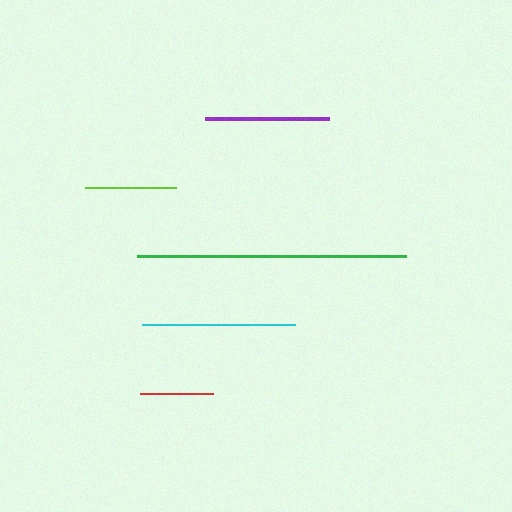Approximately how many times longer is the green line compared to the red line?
The green line is approximately 3.7 times the length of the red line.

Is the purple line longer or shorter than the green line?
The green line is longer than the purple line.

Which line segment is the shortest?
The red line is the shortest at approximately 73 pixels.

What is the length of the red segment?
The red segment is approximately 73 pixels long.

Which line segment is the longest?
The green line is the longest at approximately 269 pixels.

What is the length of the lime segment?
The lime segment is approximately 91 pixels long.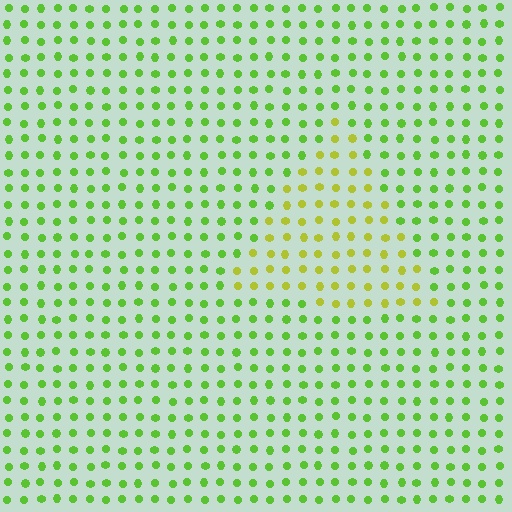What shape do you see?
I see a triangle.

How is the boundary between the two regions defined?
The boundary is defined purely by a slight shift in hue (about 35 degrees). Spacing, size, and orientation are identical on both sides.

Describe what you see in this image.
The image is filled with small lime elements in a uniform arrangement. A triangle-shaped region is visible where the elements are tinted to a slightly different hue, forming a subtle color boundary.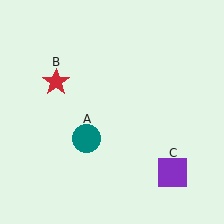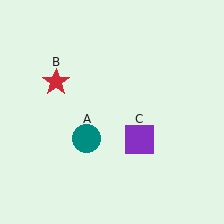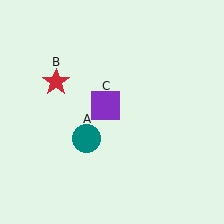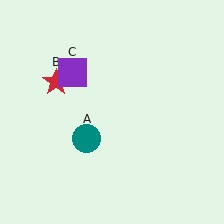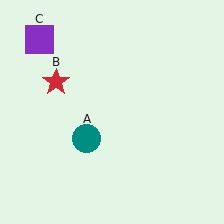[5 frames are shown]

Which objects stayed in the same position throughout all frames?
Teal circle (object A) and red star (object B) remained stationary.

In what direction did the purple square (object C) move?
The purple square (object C) moved up and to the left.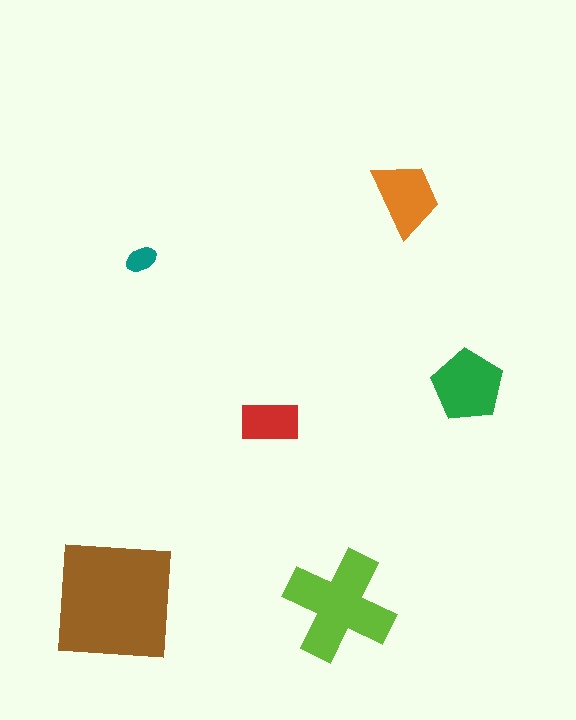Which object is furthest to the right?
The green pentagon is rightmost.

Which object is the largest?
The brown square.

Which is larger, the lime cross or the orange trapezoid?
The lime cross.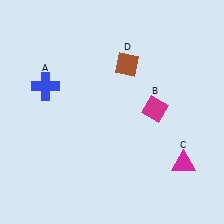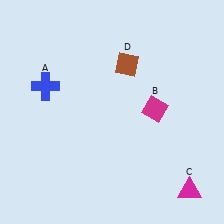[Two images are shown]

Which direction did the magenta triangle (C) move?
The magenta triangle (C) moved down.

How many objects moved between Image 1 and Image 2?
1 object moved between the two images.